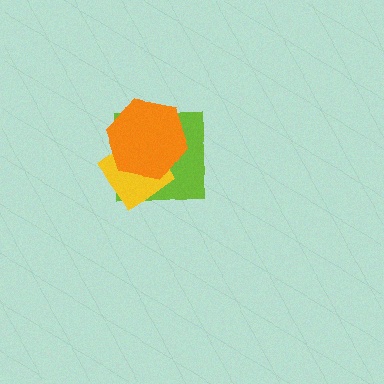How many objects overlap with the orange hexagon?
2 objects overlap with the orange hexagon.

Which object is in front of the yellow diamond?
The orange hexagon is in front of the yellow diamond.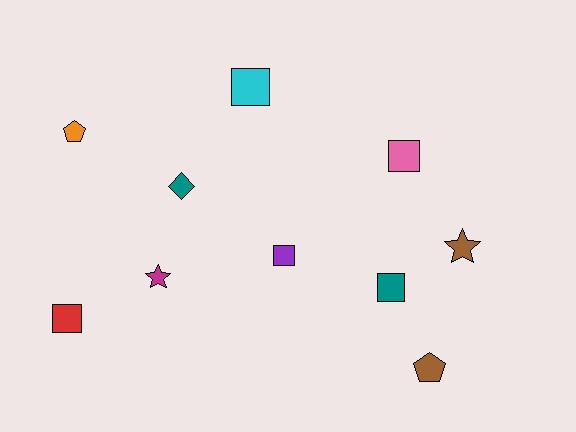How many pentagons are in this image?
There are 2 pentagons.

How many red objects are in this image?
There is 1 red object.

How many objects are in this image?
There are 10 objects.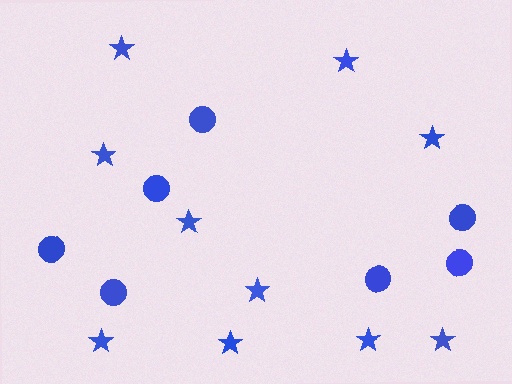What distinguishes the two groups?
There are 2 groups: one group of stars (10) and one group of circles (7).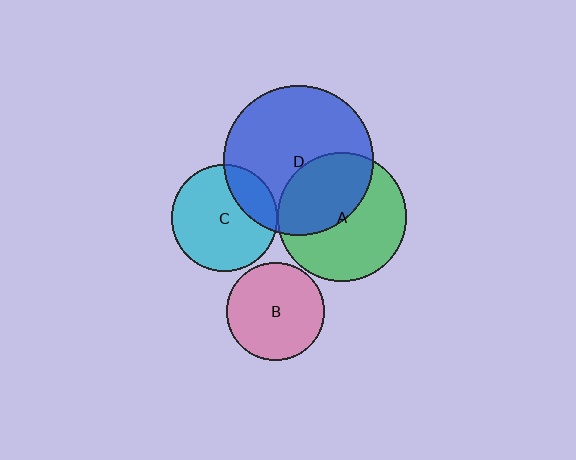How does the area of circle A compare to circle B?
Approximately 1.7 times.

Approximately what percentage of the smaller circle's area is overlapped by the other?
Approximately 5%.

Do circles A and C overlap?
Yes.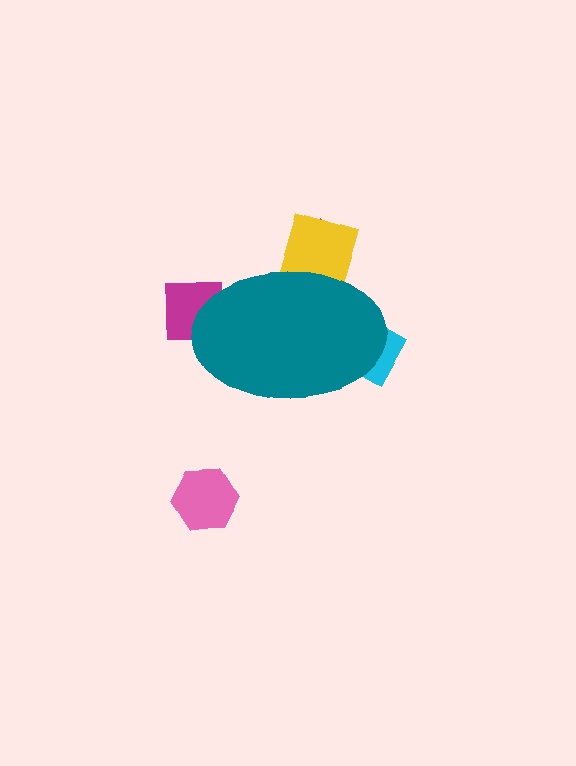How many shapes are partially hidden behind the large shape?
4 shapes are partially hidden.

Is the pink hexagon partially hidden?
No, the pink hexagon is fully visible.